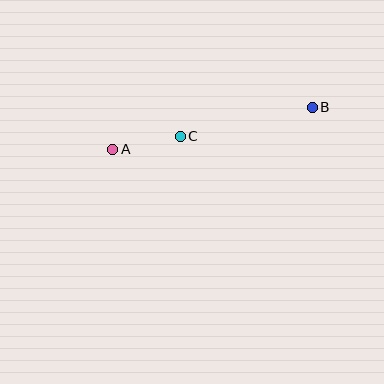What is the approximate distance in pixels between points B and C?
The distance between B and C is approximately 135 pixels.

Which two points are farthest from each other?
Points A and B are farthest from each other.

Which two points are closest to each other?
Points A and C are closest to each other.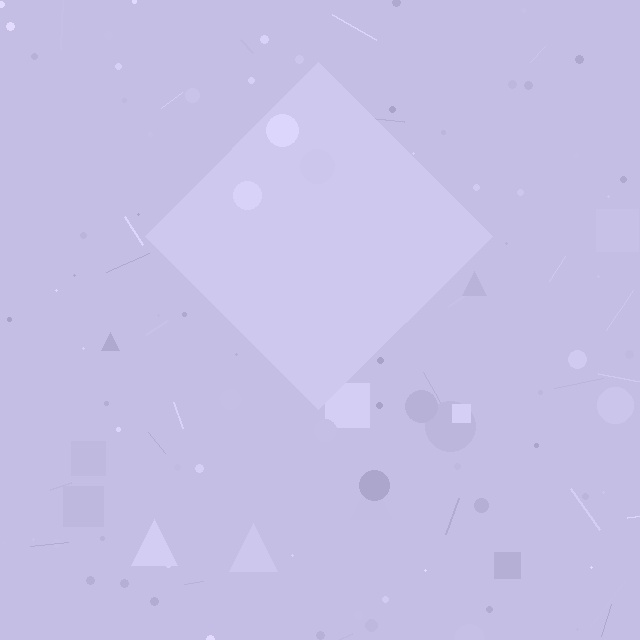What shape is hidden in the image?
A diamond is hidden in the image.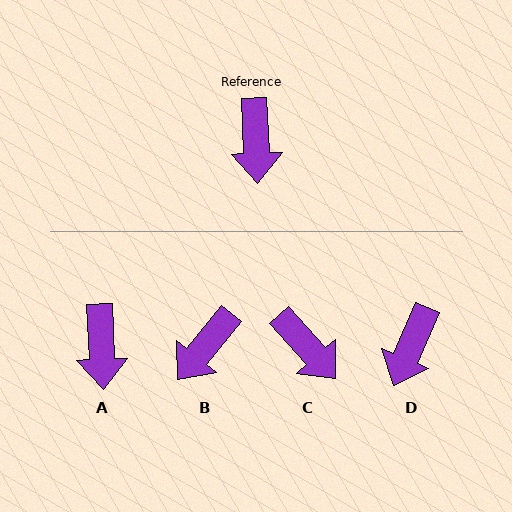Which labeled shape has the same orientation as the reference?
A.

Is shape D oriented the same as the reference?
No, it is off by about 26 degrees.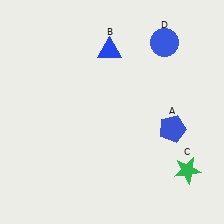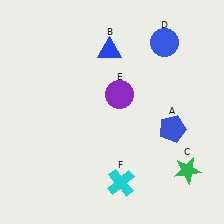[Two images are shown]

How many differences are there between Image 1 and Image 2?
There are 2 differences between the two images.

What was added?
A purple circle (E), a cyan cross (F) were added in Image 2.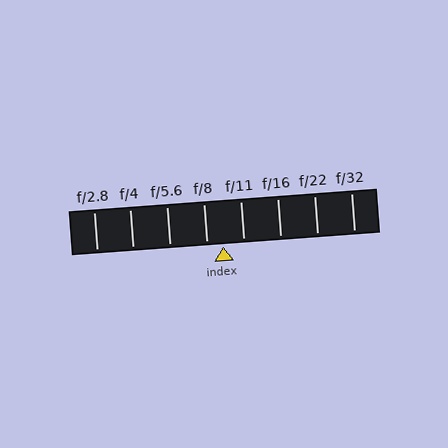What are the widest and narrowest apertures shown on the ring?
The widest aperture shown is f/2.8 and the narrowest is f/32.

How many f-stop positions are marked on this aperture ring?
There are 8 f-stop positions marked.